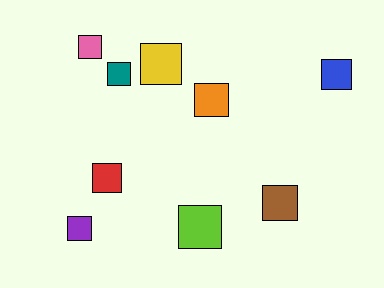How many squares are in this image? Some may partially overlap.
There are 9 squares.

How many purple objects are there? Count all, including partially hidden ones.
There is 1 purple object.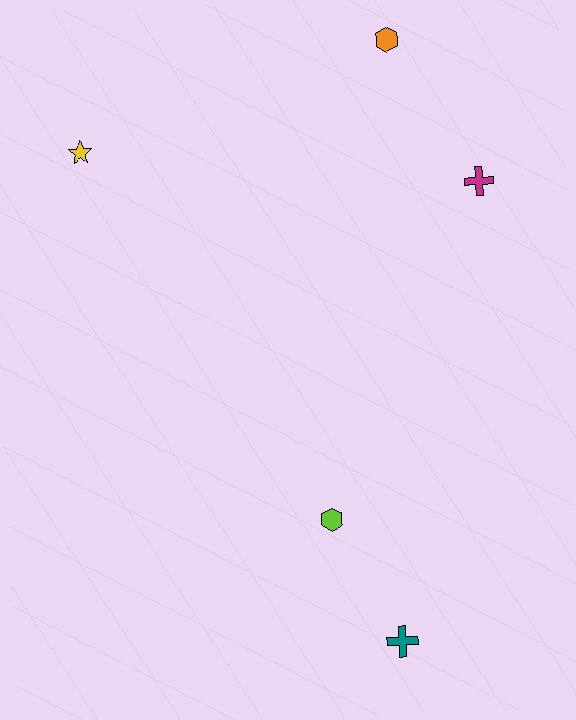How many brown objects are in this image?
There are no brown objects.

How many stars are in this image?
There is 1 star.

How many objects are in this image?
There are 5 objects.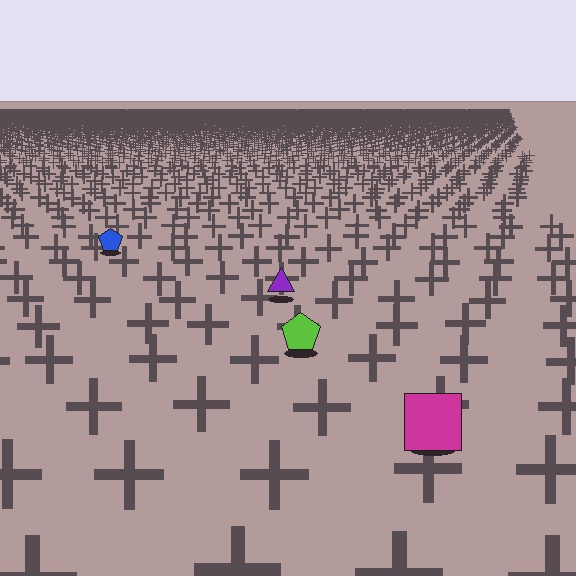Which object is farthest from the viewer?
The blue pentagon is farthest from the viewer. It appears smaller and the ground texture around it is denser.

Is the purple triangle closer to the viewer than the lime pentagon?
No. The lime pentagon is closer — you can tell from the texture gradient: the ground texture is coarser near it.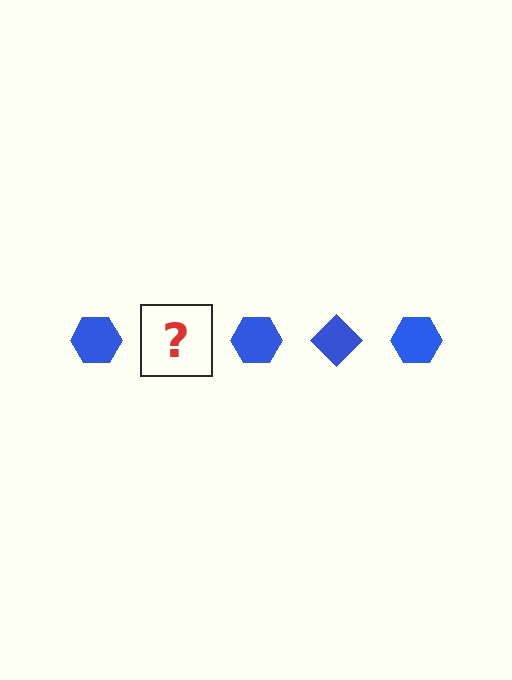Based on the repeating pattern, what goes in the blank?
The blank should be a blue diamond.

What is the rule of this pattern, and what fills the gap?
The rule is that the pattern cycles through hexagon, diamond shapes in blue. The gap should be filled with a blue diamond.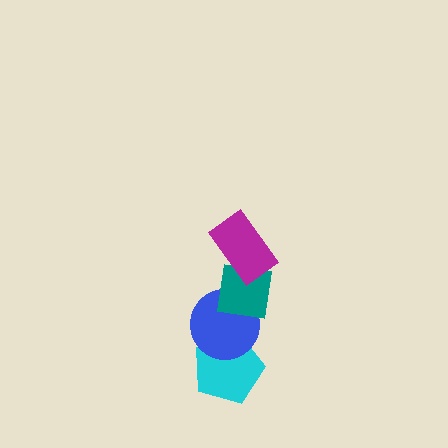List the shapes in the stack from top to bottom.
From top to bottom: the magenta rectangle, the teal square, the blue circle, the cyan pentagon.